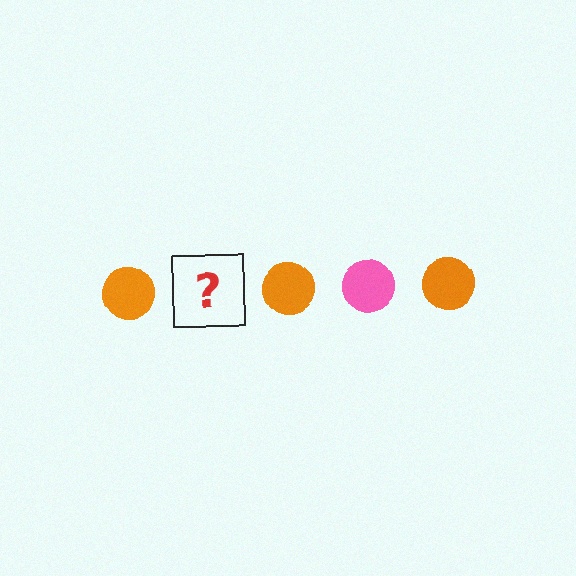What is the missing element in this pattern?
The missing element is a pink circle.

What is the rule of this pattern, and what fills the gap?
The rule is that the pattern cycles through orange, pink circles. The gap should be filled with a pink circle.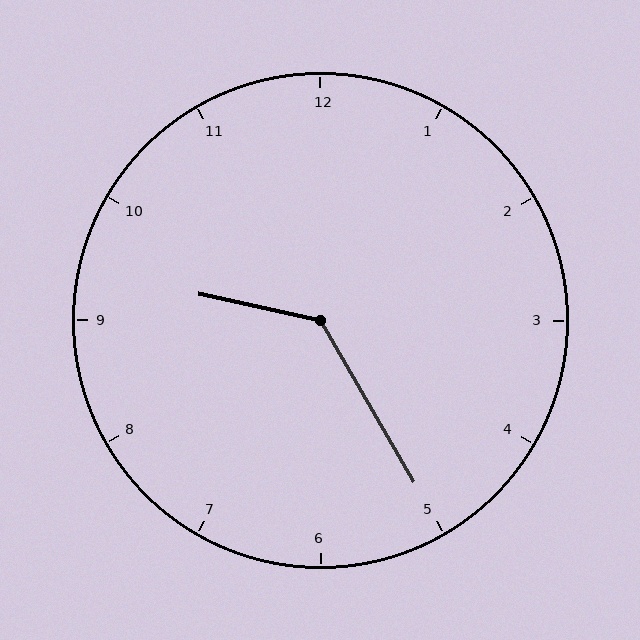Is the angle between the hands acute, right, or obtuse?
It is obtuse.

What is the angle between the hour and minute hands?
Approximately 132 degrees.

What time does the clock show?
9:25.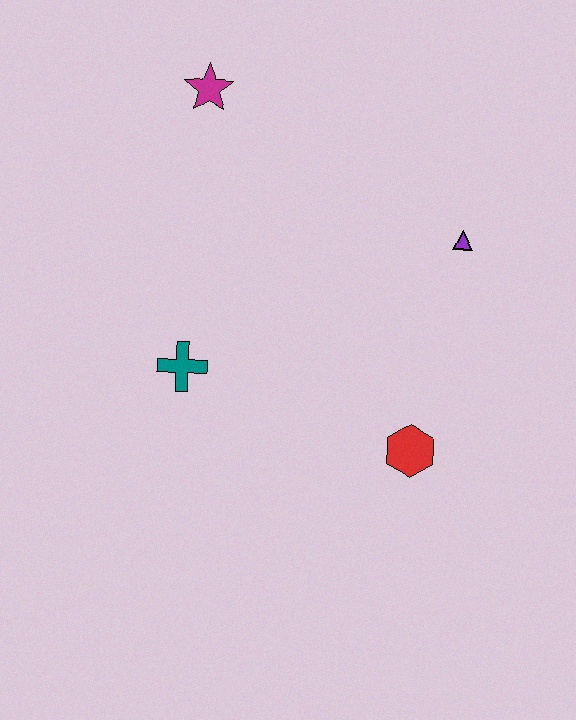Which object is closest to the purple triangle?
The red hexagon is closest to the purple triangle.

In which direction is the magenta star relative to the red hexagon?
The magenta star is above the red hexagon.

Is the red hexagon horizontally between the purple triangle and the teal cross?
Yes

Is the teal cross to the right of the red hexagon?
No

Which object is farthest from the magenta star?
The red hexagon is farthest from the magenta star.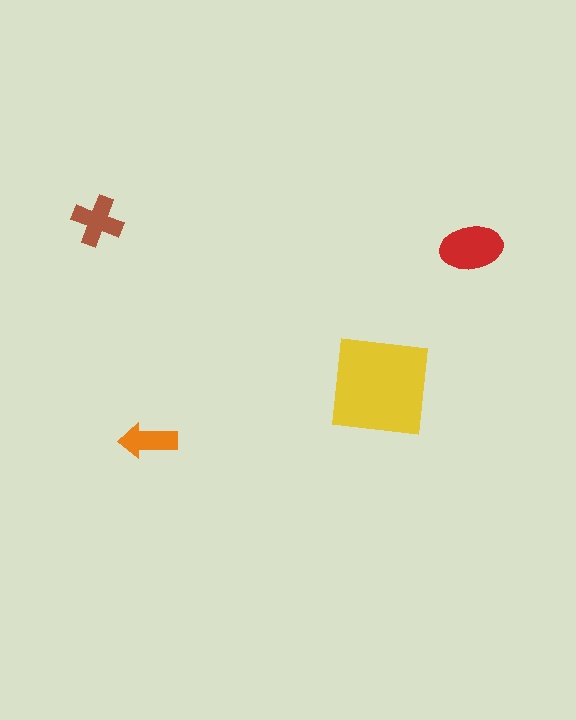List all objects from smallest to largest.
The orange arrow, the brown cross, the red ellipse, the yellow square.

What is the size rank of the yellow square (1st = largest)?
1st.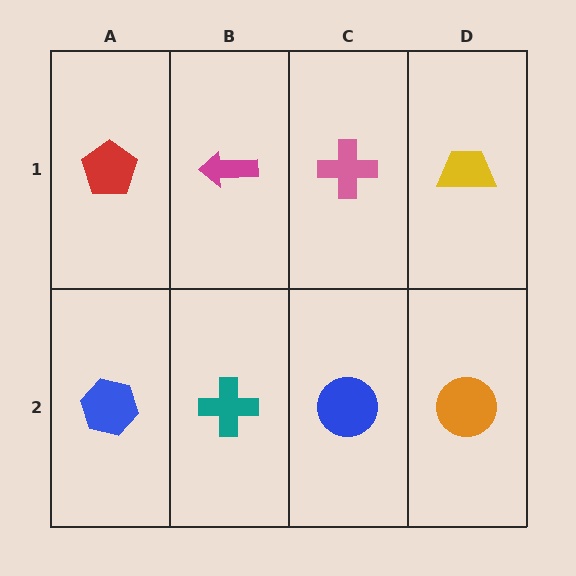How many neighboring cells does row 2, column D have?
2.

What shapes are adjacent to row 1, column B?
A teal cross (row 2, column B), a red pentagon (row 1, column A), a pink cross (row 1, column C).